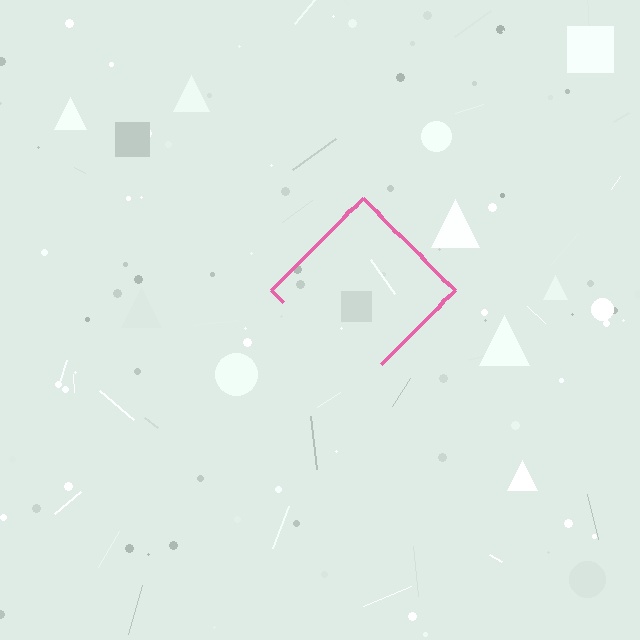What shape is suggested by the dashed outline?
The dashed outline suggests a diamond.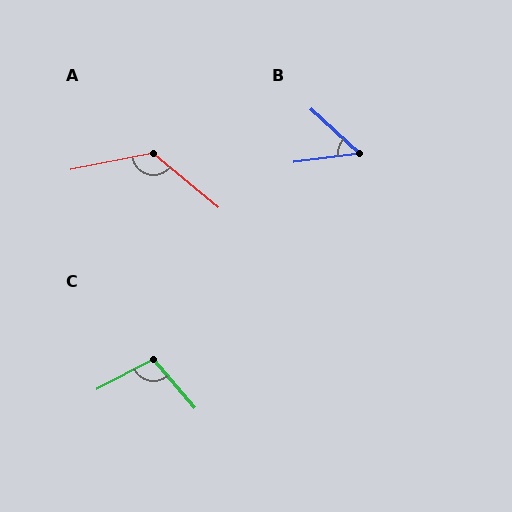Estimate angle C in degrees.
Approximately 103 degrees.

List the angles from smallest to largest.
B (50°), C (103°), A (129°).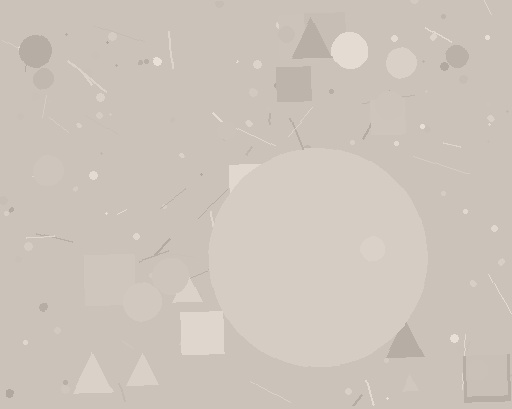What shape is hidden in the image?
A circle is hidden in the image.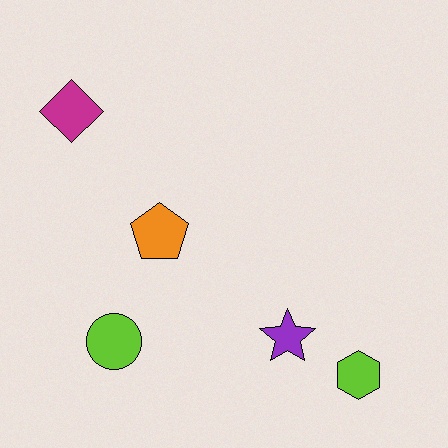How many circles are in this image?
There is 1 circle.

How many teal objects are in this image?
There are no teal objects.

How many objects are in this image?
There are 5 objects.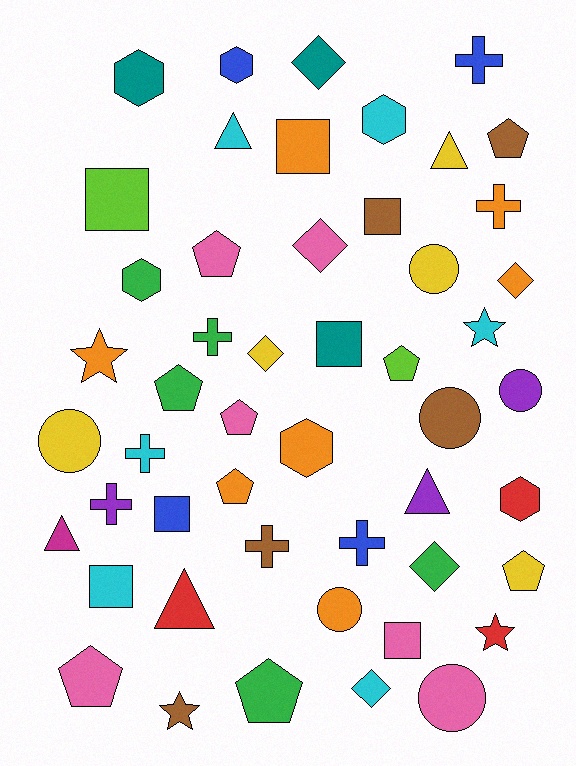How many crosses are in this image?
There are 7 crosses.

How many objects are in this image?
There are 50 objects.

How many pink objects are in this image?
There are 6 pink objects.